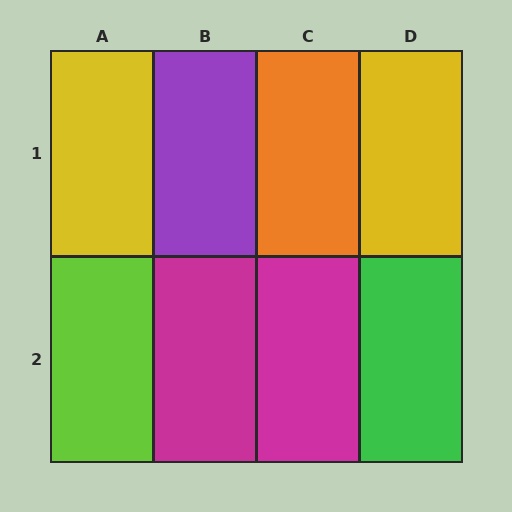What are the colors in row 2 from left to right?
Lime, magenta, magenta, green.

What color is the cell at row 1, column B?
Purple.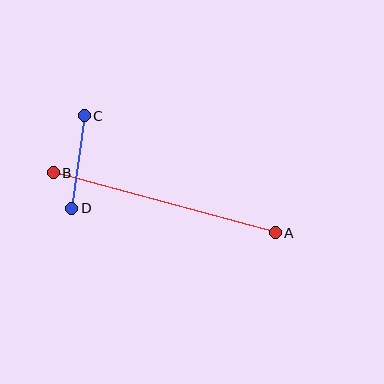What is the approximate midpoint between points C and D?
The midpoint is at approximately (78, 162) pixels.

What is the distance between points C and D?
The distance is approximately 94 pixels.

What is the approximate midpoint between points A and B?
The midpoint is at approximately (164, 203) pixels.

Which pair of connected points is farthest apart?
Points A and B are farthest apart.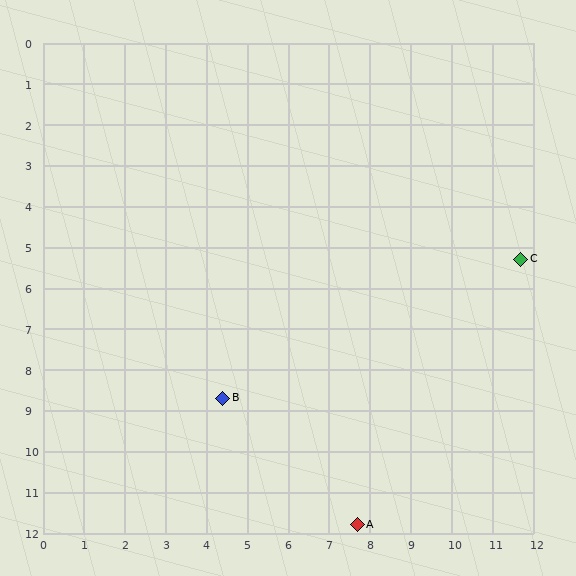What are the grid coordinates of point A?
Point A is at approximately (7.7, 11.8).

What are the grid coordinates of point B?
Point B is at approximately (4.4, 8.7).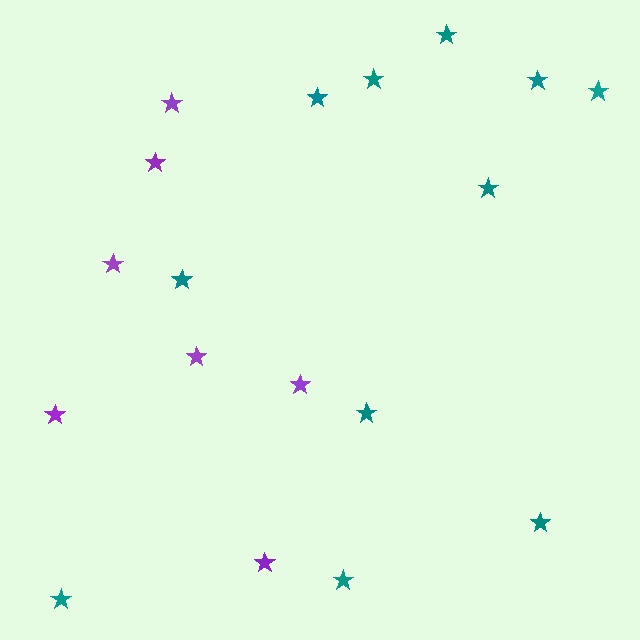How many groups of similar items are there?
There are 2 groups: one group of purple stars (7) and one group of teal stars (11).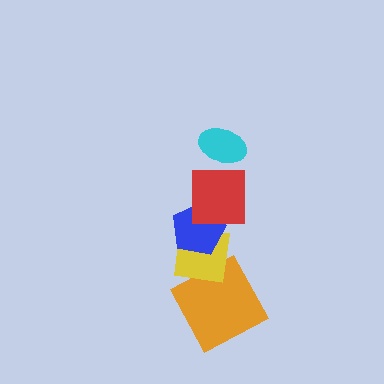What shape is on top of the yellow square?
The blue pentagon is on top of the yellow square.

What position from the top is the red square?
The red square is 2nd from the top.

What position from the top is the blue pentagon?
The blue pentagon is 3rd from the top.